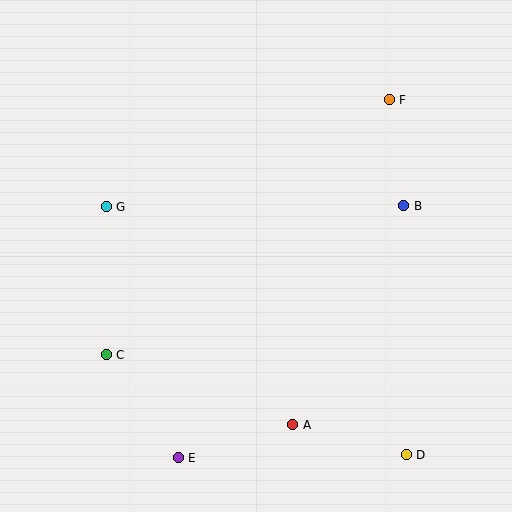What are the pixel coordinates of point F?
Point F is at (389, 100).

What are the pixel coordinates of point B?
Point B is at (404, 206).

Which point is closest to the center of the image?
Point B at (404, 206) is closest to the center.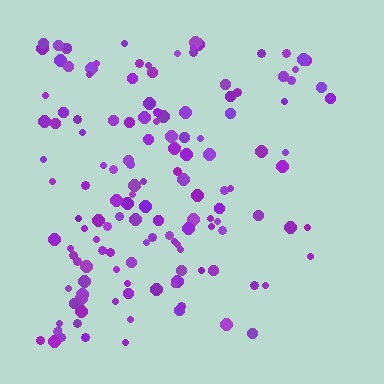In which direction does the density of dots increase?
From right to left, with the left side densest.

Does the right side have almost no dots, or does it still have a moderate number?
Still a moderate number, just noticeably fewer than the left.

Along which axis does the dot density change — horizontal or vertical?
Horizontal.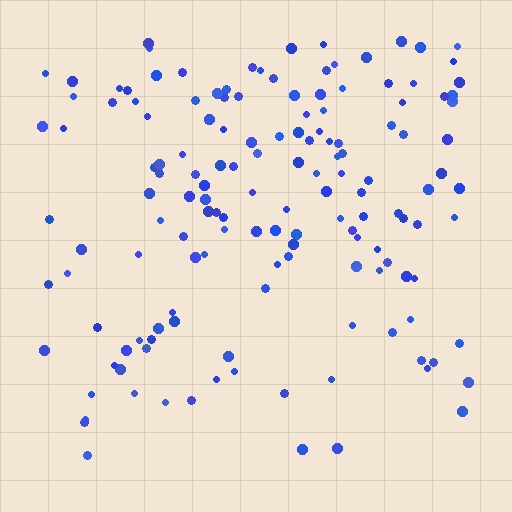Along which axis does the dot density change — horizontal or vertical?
Vertical.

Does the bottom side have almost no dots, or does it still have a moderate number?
Still a moderate number, just noticeably fewer than the top.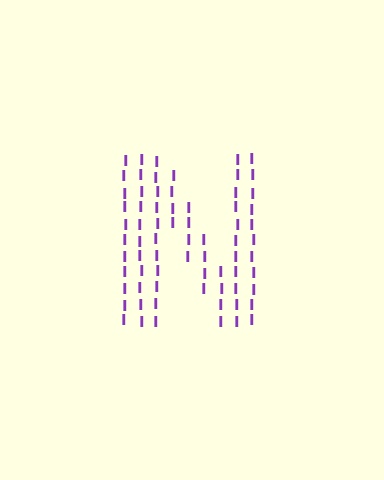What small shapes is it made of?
It is made of small letter I's.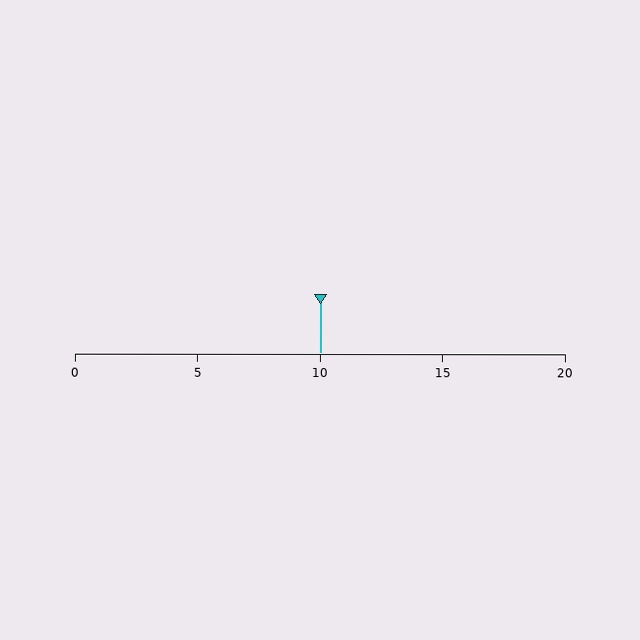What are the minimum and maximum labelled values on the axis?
The axis runs from 0 to 20.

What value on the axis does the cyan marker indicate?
The marker indicates approximately 10.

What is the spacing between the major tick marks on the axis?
The major ticks are spaced 5 apart.